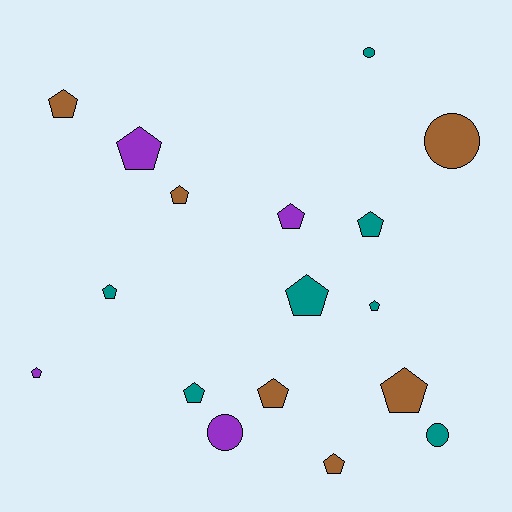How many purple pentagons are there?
There are 3 purple pentagons.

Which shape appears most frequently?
Pentagon, with 13 objects.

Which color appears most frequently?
Teal, with 7 objects.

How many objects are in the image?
There are 17 objects.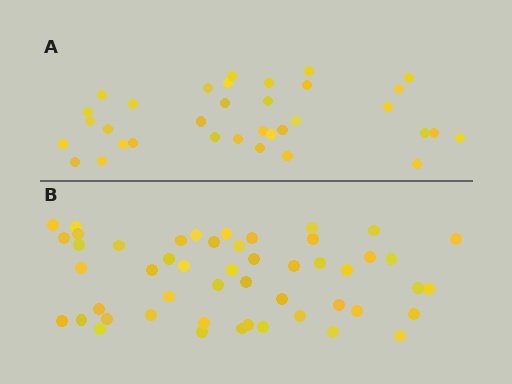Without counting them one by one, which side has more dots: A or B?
Region B (the bottom region) has more dots.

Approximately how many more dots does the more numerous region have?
Region B has approximately 15 more dots than region A.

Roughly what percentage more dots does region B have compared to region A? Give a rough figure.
About 45% more.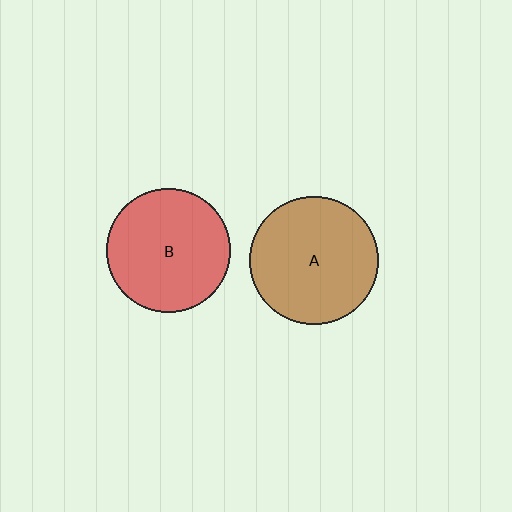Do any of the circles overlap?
No, none of the circles overlap.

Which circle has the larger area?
Circle A (brown).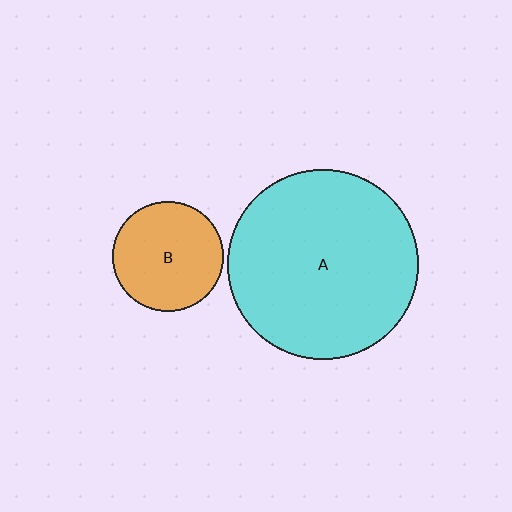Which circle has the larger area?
Circle A (cyan).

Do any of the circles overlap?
No, none of the circles overlap.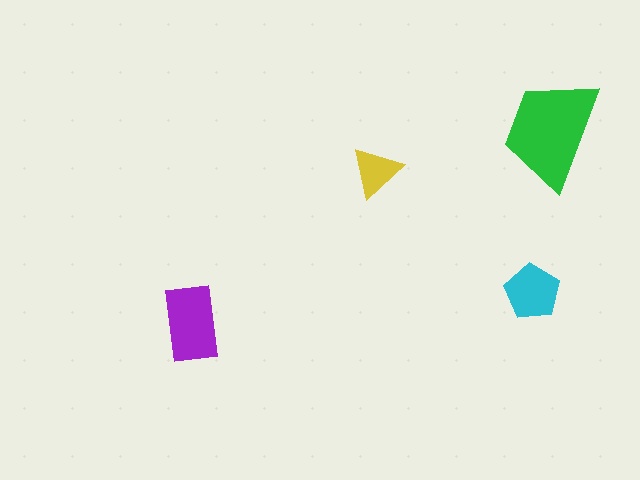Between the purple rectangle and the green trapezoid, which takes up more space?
The green trapezoid.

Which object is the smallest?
The yellow triangle.